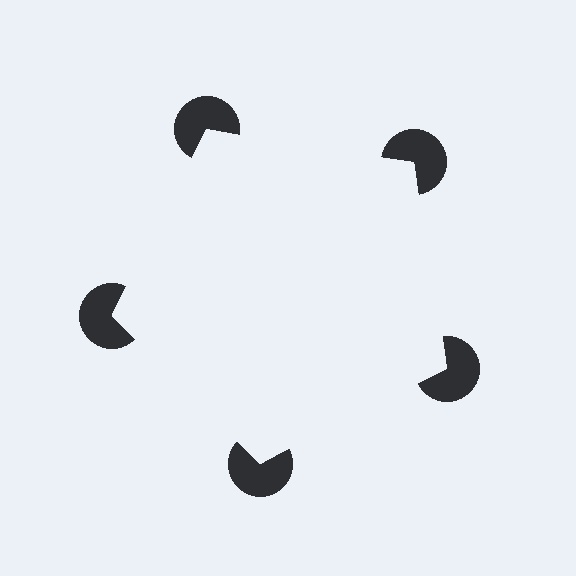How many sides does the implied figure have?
5 sides.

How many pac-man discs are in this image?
There are 5 — one at each vertex of the illusory pentagon.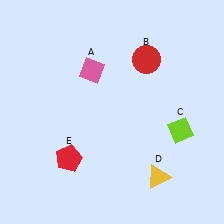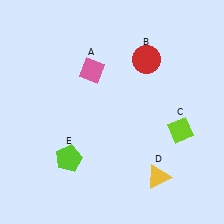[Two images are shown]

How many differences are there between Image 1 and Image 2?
There is 1 difference between the two images.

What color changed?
The pentagon (E) changed from red in Image 1 to lime in Image 2.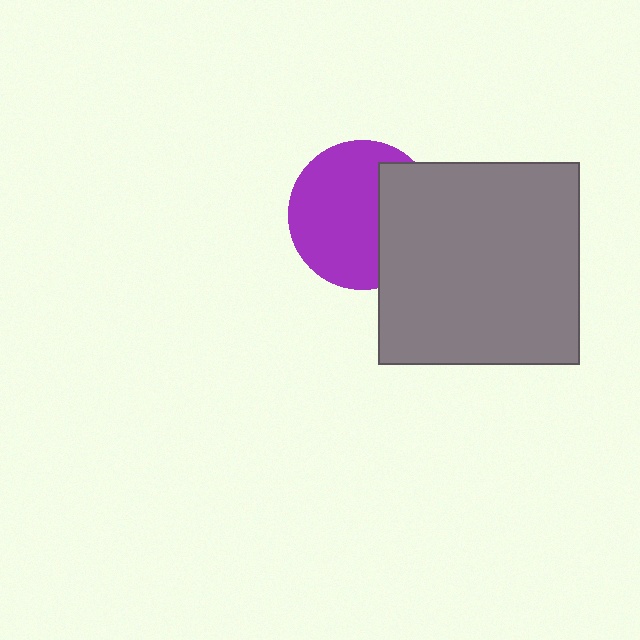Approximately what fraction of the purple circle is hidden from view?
Roughly 35% of the purple circle is hidden behind the gray square.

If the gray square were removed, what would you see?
You would see the complete purple circle.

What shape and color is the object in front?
The object in front is a gray square.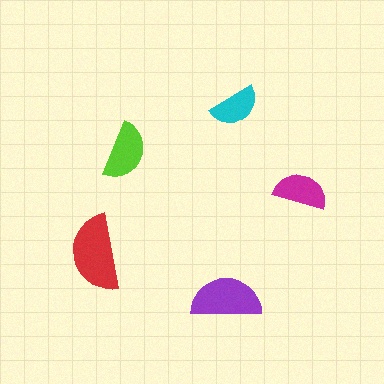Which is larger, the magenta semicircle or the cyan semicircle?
The magenta one.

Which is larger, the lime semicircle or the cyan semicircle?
The lime one.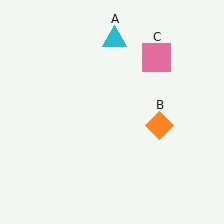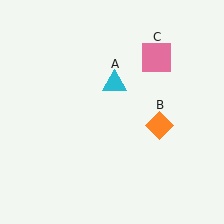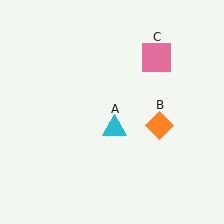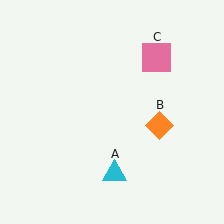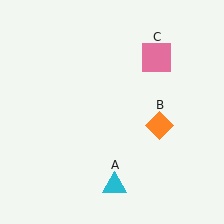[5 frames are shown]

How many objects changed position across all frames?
1 object changed position: cyan triangle (object A).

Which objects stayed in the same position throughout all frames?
Orange diamond (object B) and pink square (object C) remained stationary.